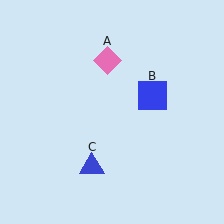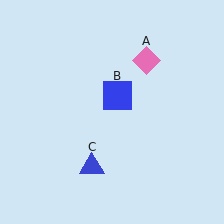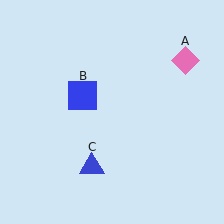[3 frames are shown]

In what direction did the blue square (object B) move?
The blue square (object B) moved left.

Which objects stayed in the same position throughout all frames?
Blue triangle (object C) remained stationary.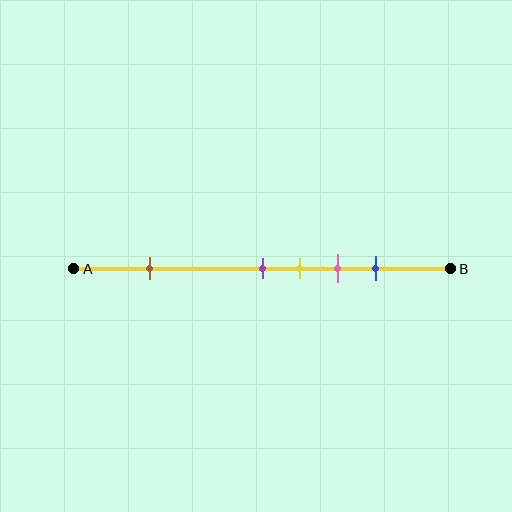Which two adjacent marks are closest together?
The purple and yellow marks are the closest adjacent pair.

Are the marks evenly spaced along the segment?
No, the marks are not evenly spaced.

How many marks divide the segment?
There are 5 marks dividing the segment.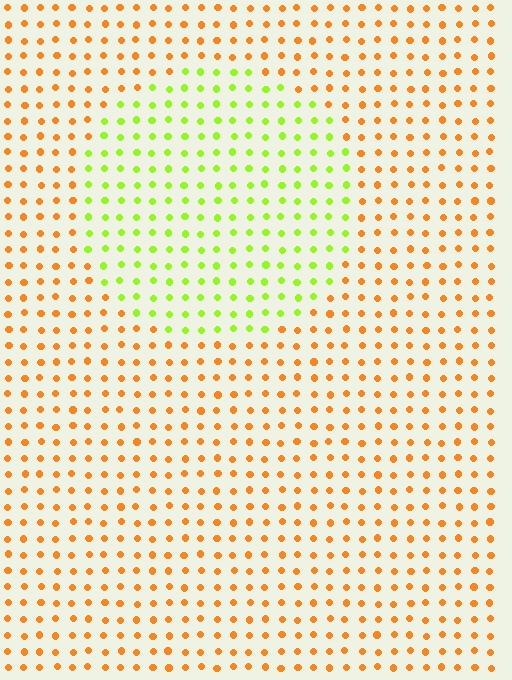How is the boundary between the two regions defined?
The boundary is defined purely by a slight shift in hue (about 61 degrees). Spacing, size, and orientation are identical on both sides.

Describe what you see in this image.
The image is filled with small orange elements in a uniform arrangement. A circle-shaped region is visible where the elements are tinted to a slightly different hue, forming a subtle color boundary.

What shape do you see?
I see a circle.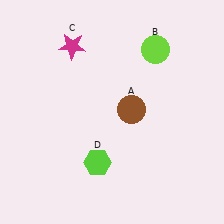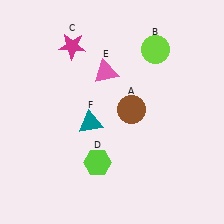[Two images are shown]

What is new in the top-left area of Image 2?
A pink triangle (E) was added in the top-left area of Image 2.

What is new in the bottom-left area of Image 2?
A teal triangle (F) was added in the bottom-left area of Image 2.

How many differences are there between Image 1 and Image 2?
There are 2 differences between the two images.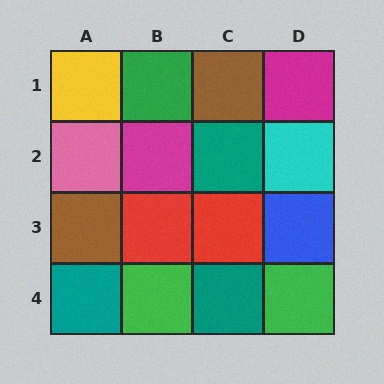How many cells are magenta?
2 cells are magenta.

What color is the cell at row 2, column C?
Teal.